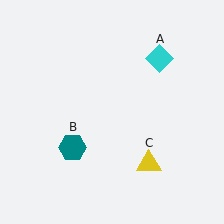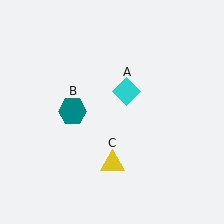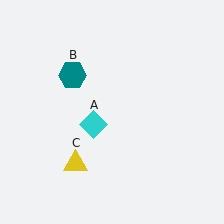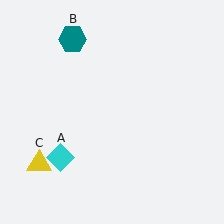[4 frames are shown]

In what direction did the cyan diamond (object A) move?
The cyan diamond (object A) moved down and to the left.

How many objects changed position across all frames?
3 objects changed position: cyan diamond (object A), teal hexagon (object B), yellow triangle (object C).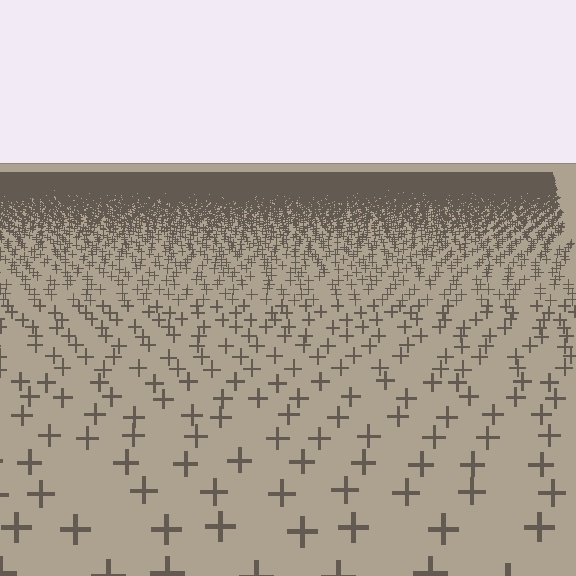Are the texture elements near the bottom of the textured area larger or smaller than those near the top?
Larger. Near the bottom, elements are closer to the viewer and appear at a bigger on-screen size.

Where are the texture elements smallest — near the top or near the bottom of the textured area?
Near the top.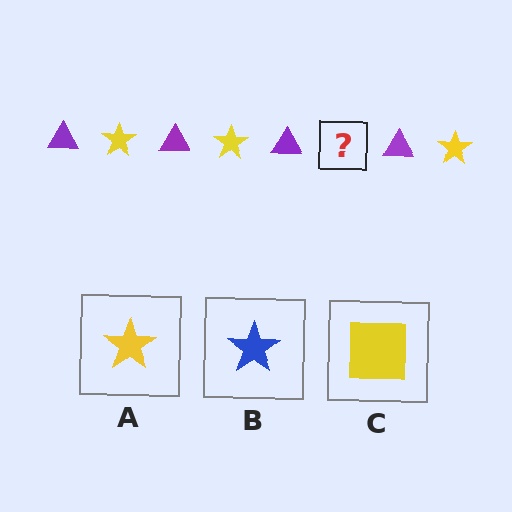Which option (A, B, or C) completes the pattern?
A.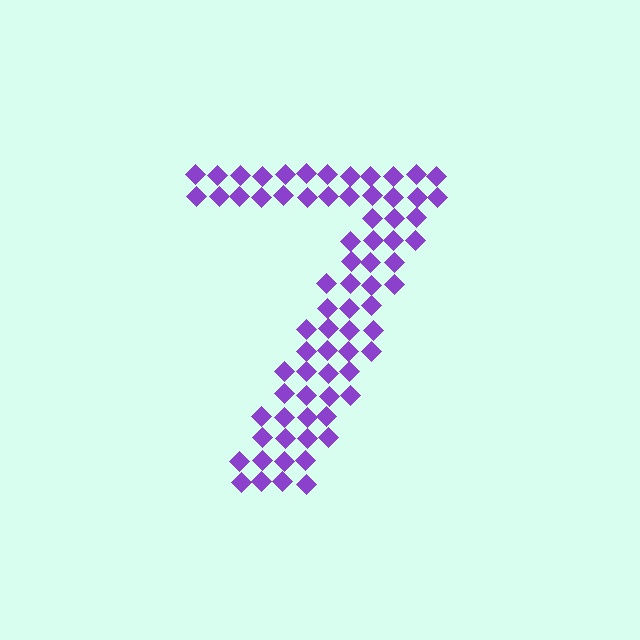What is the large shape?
The large shape is the digit 7.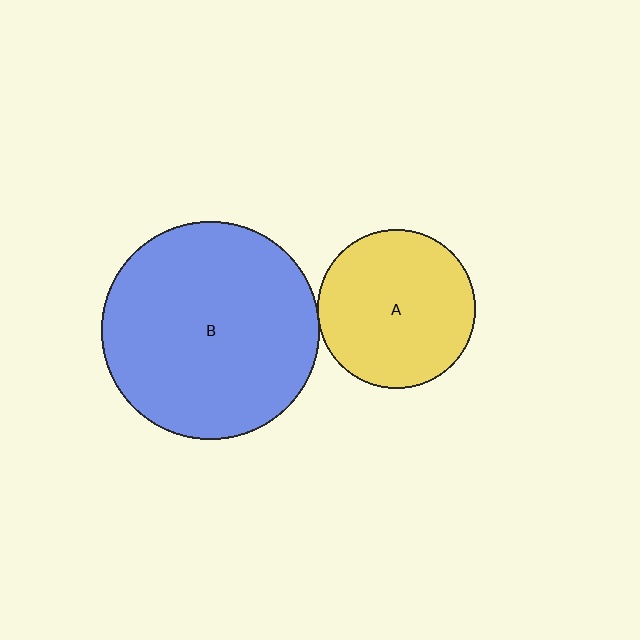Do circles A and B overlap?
Yes.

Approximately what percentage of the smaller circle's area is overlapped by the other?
Approximately 5%.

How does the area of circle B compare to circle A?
Approximately 1.9 times.